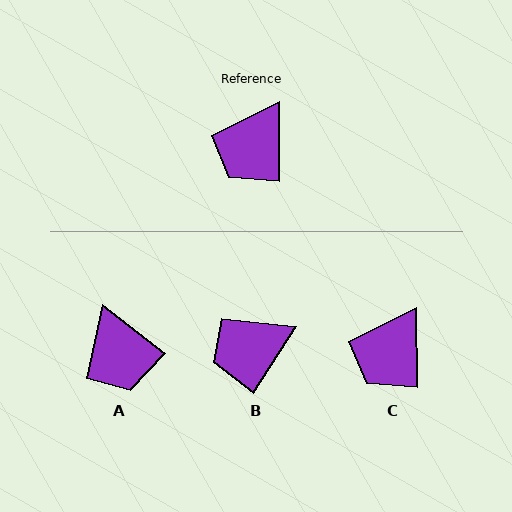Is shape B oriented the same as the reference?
No, it is off by about 33 degrees.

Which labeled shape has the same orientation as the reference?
C.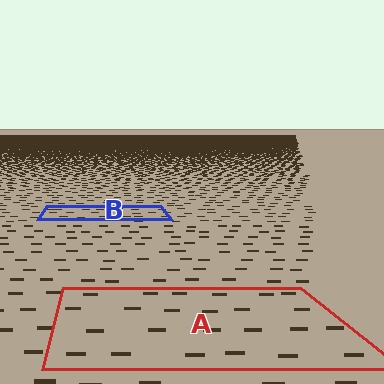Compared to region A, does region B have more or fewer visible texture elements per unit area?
Region B has more texture elements per unit area — they are packed more densely because it is farther away.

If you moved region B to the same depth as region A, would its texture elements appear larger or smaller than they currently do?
They would appear larger. At a closer depth, the same texture elements are projected at a bigger on-screen size.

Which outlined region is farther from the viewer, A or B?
Region B is farther from the viewer — the texture elements inside it appear smaller and more densely packed.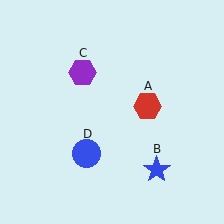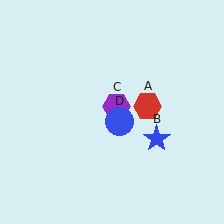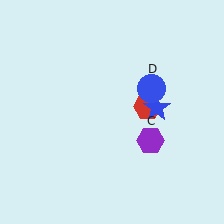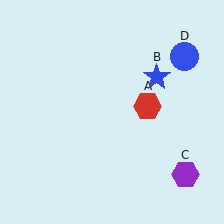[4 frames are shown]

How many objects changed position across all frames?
3 objects changed position: blue star (object B), purple hexagon (object C), blue circle (object D).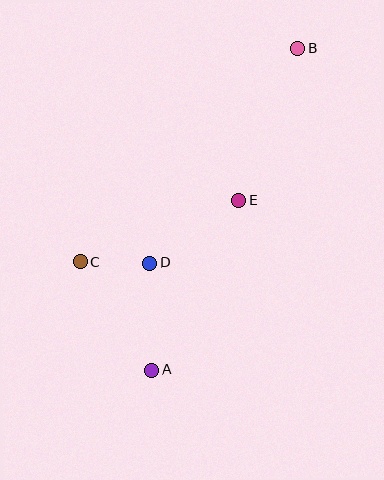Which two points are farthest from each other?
Points A and B are farthest from each other.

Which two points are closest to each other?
Points C and D are closest to each other.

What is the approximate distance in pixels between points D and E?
The distance between D and E is approximately 109 pixels.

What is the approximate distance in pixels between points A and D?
The distance between A and D is approximately 107 pixels.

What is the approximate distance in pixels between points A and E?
The distance between A and E is approximately 191 pixels.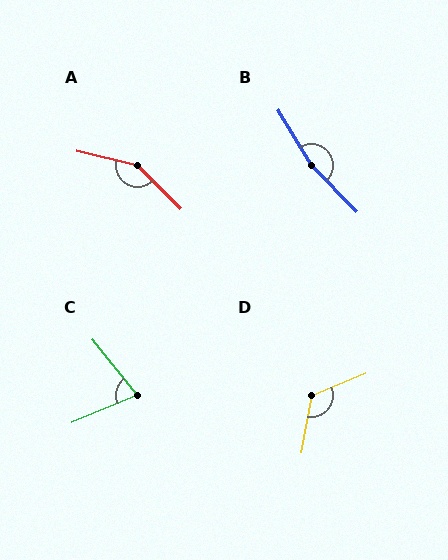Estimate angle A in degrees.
Approximately 148 degrees.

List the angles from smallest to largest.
C (74°), D (122°), A (148°), B (166°).